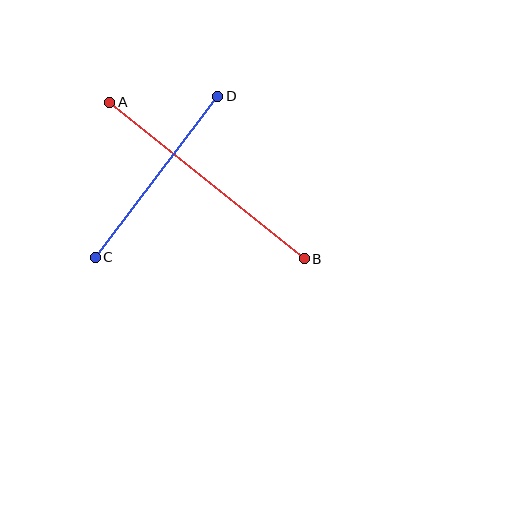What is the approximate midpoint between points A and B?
The midpoint is at approximately (207, 181) pixels.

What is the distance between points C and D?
The distance is approximately 202 pixels.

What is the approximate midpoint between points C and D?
The midpoint is at approximately (156, 177) pixels.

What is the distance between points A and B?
The distance is approximately 250 pixels.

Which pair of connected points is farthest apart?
Points A and B are farthest apart.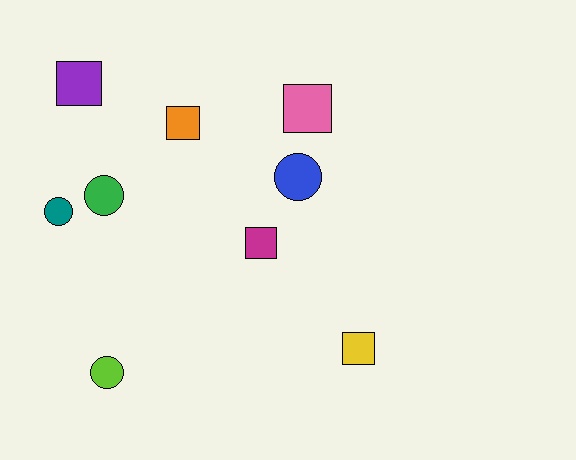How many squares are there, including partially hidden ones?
There are 5 squares.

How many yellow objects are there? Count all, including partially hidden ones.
There is 1 yellow object.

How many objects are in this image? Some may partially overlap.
There are 9 objects.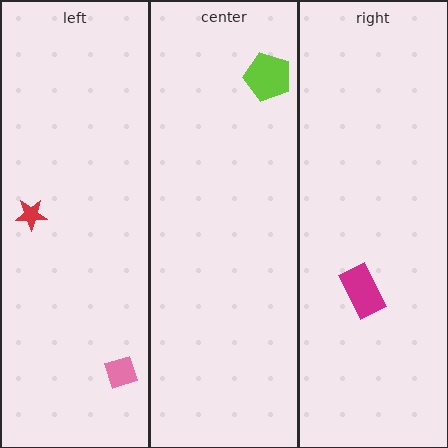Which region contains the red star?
The left region.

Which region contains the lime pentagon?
The center region.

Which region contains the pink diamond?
The left region.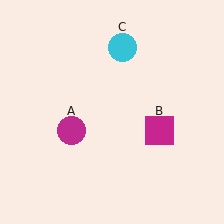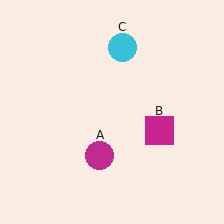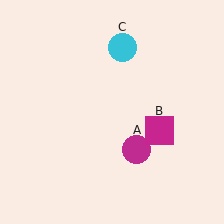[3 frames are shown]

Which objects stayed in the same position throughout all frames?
Magenta square (object B) and cyan circle (object C) remained stationary.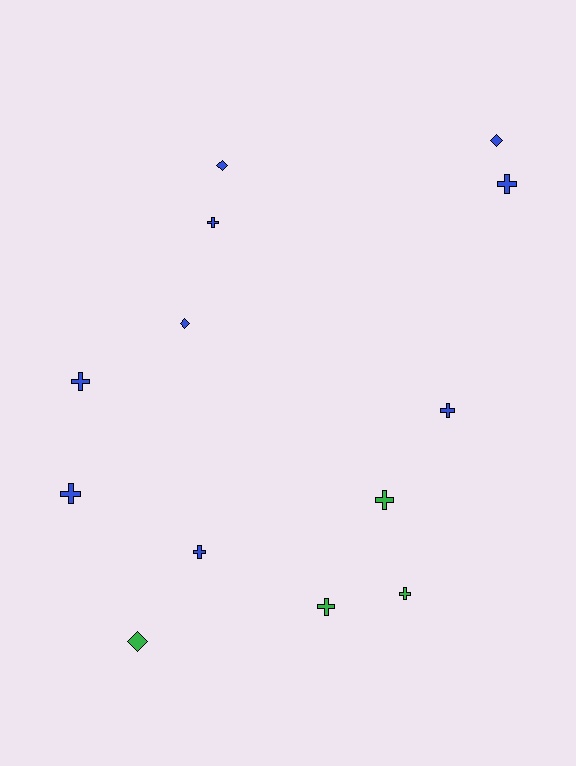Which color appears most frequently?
Blue, with 9 objects.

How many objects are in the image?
There are 13 objects.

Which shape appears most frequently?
Cross, with 9 objects.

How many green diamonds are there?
There is 1 green diamond.